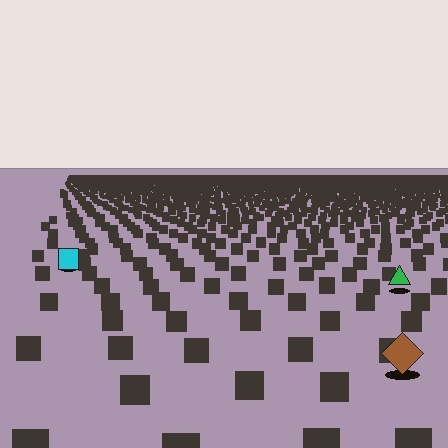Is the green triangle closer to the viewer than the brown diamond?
No. The brown diamond is closer — you can tell from the texture gradient: the ground texture is coarser near it.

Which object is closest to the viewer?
The brown diamond is closest. The texture marks near it are larger and more spread out.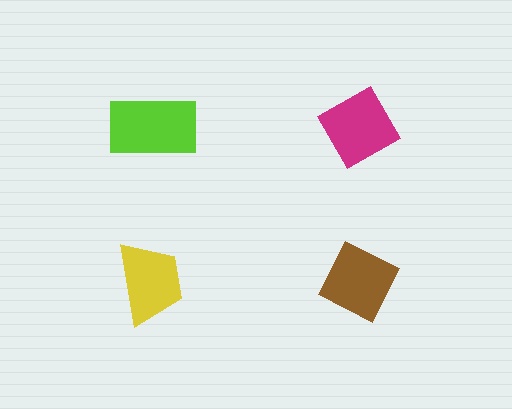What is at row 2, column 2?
A brown diamond.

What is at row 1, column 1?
A lime rectangle.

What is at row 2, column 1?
A yellow trapezoid.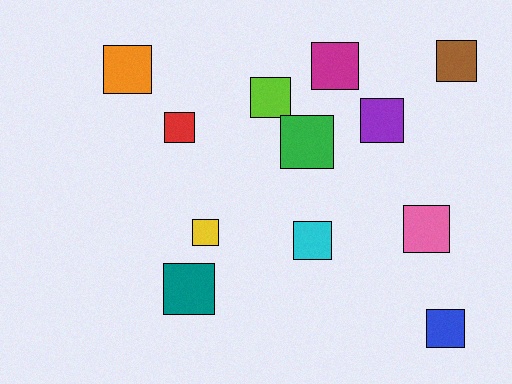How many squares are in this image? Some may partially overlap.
There are 12 squares.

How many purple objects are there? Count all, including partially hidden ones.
There is 1 purple object.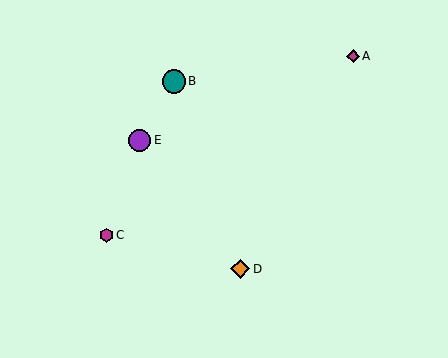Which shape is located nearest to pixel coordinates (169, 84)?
The teal circle (labeled B) at (174, 81) is nearest to that location.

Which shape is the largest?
The teal circle (labeled B) is the largest.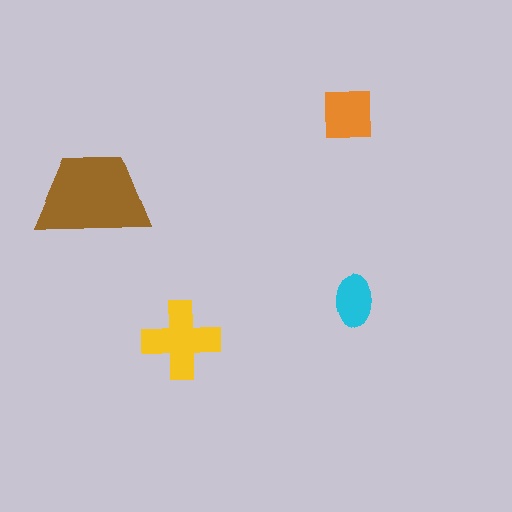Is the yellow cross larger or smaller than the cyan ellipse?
Larger.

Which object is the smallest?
The cyan ellipse.